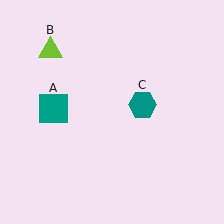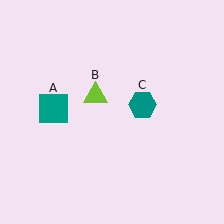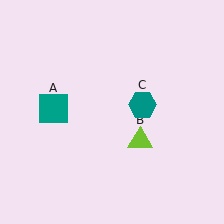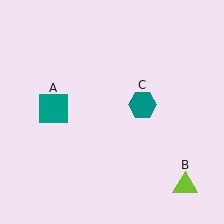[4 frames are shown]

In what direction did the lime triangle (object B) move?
The lime triangle (object B) moved down and to the right.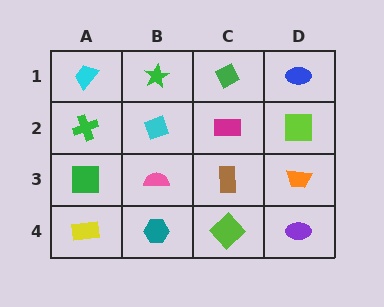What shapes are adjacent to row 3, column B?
A cyan diamond (row 2, column B), a teal hexagon (row 4, column B), a green square (row 3, column A), a brown rectangle (row 3, column C).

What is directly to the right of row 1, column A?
A green star.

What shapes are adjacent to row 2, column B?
A green star (row 1, column B), a pink semicircle (row 3, column B), a green cross (row 2, column A), a magenta rectangle (row 2, column C).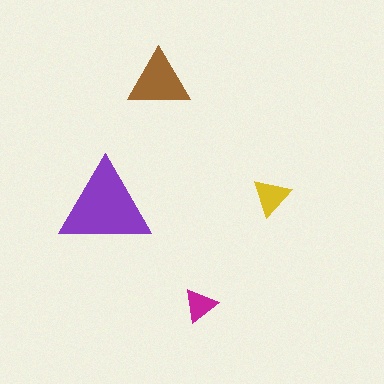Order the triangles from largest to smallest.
the purple one, the brown one, the yellow one, the magenta one.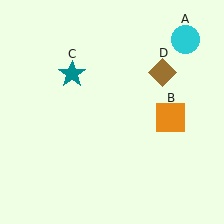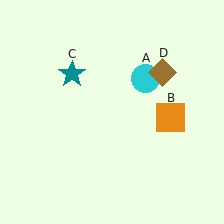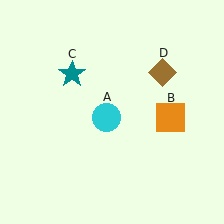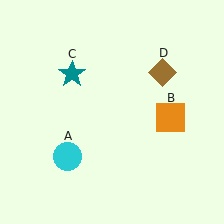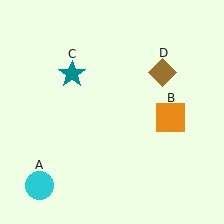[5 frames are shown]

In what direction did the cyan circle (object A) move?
The cyan circle (object A) moved down and to the left.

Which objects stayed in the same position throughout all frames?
Orange square (object B) and teal star (object C) and brown diamond (object D) remained stationary.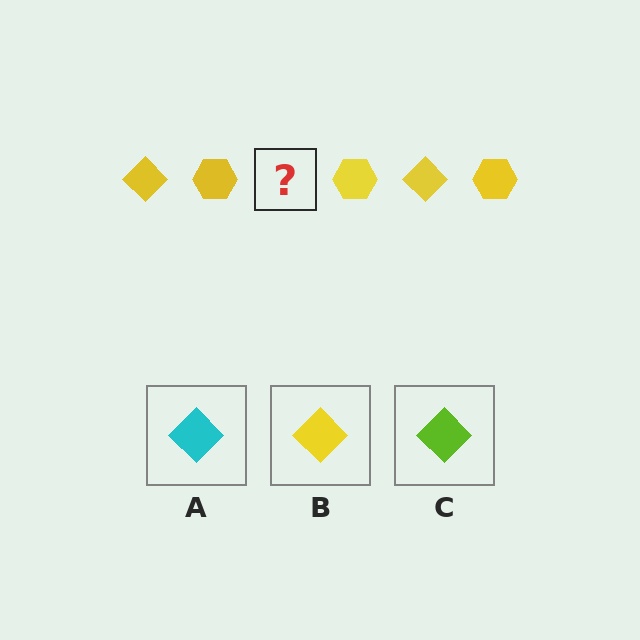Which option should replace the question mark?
Option B.